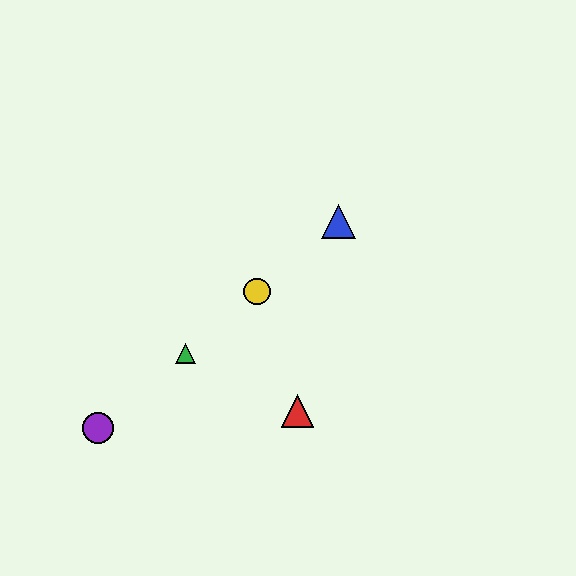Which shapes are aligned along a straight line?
The blue triangle, the green triangle, the yellow circle, the purple circle are aligned along a straight line.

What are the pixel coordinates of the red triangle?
The red triangle is at (298, 411).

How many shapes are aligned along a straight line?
4 shapes (the blue triangle, the green triangle, the yellow circle, the purple circle) are aligned along a straight line.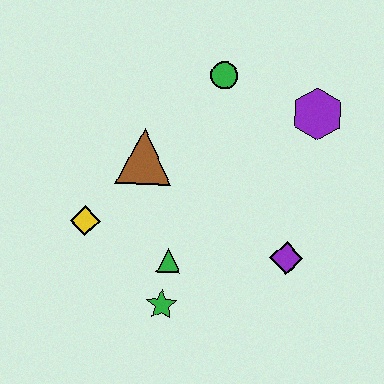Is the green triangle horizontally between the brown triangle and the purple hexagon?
Yes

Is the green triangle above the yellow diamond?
No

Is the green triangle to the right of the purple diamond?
No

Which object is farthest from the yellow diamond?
The purple hexagon is farthest from the yellow diamond.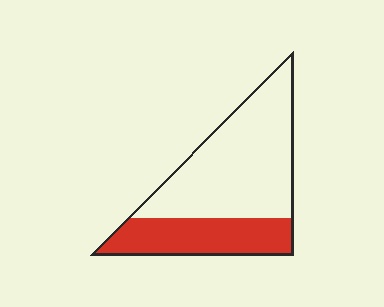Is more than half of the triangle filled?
No.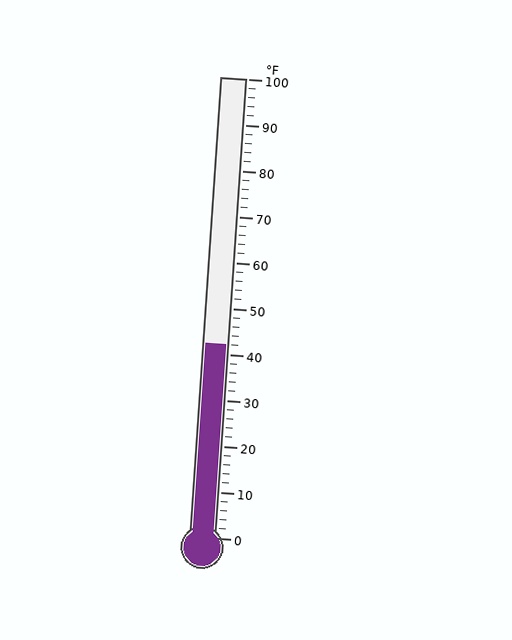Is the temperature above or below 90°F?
The temperature is below 90°F.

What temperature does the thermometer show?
The thermometer shows approximately 42°F.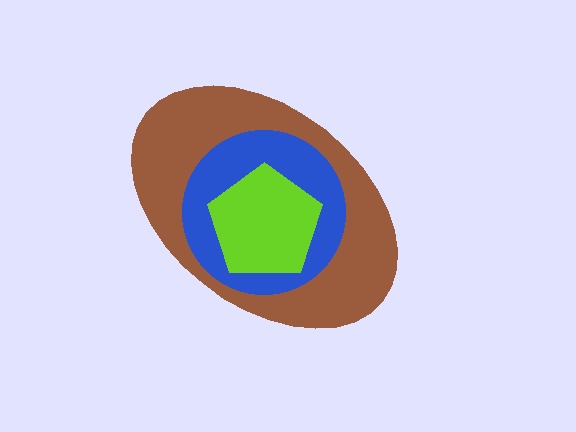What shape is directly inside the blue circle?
The lime pentagon.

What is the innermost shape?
The lime pentagon.